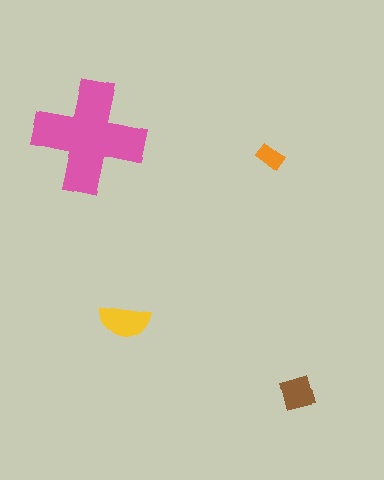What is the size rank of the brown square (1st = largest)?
3rd.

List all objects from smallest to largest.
The orange rectangle, the brown square, the yellow semicircle, the pink cross.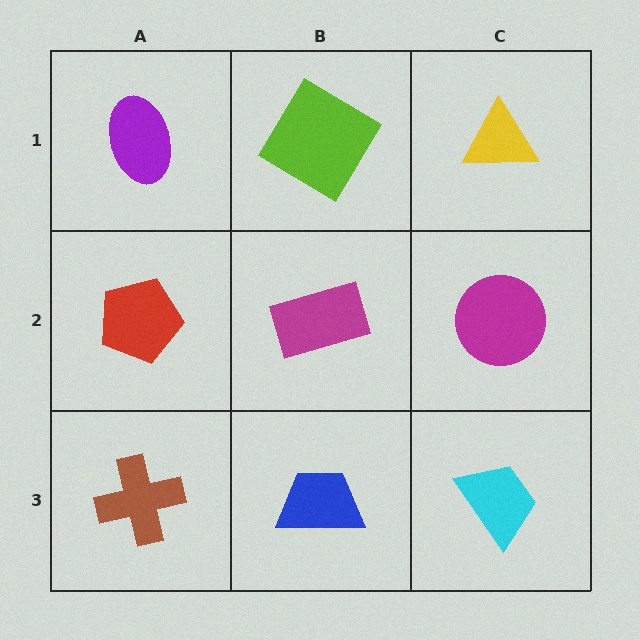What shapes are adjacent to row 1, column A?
A red pentagon (row 2, column A), a lime diamond (row 1, column B).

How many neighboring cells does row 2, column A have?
3.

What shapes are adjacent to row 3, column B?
A magenta rectangle (row 2, column B), a brown cross (row 3, column A), a cyan trapezoid (row 3, column C).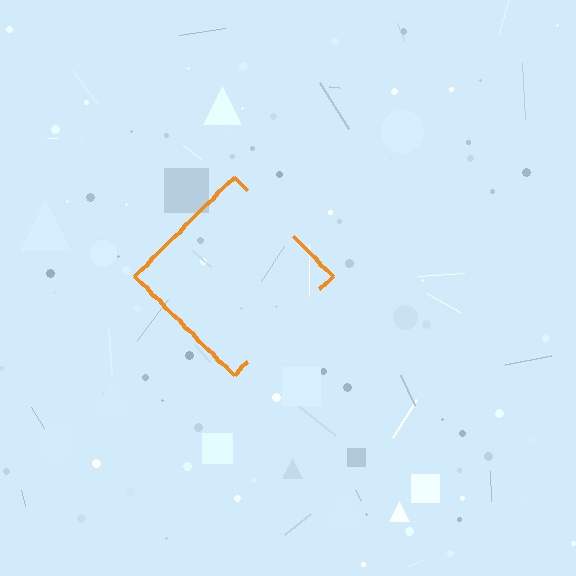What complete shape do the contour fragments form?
The contour fragments form a diamond.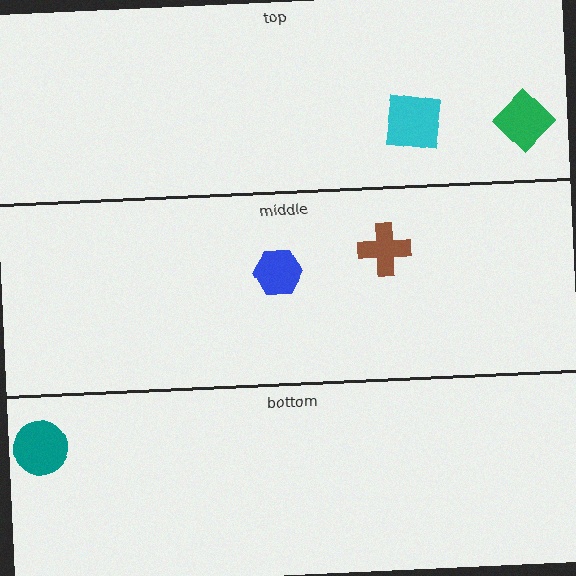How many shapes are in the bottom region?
1.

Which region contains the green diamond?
The top region.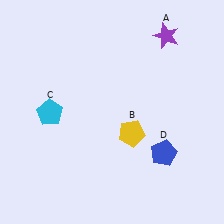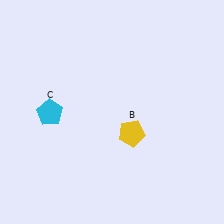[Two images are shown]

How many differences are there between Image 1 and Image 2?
There are 2 differences between the two images.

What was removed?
The purple star (A), the blue pentagon (D) were removed in Image 2.